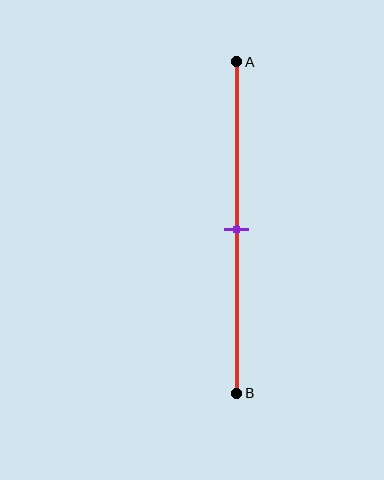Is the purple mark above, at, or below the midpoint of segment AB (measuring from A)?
The purple mark is approximately at the midpoint of segment AB.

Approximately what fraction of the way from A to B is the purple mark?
The purple mark is approximately 50% of the way from A to B.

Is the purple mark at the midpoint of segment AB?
Yes, the mark is approximately at the midpoint.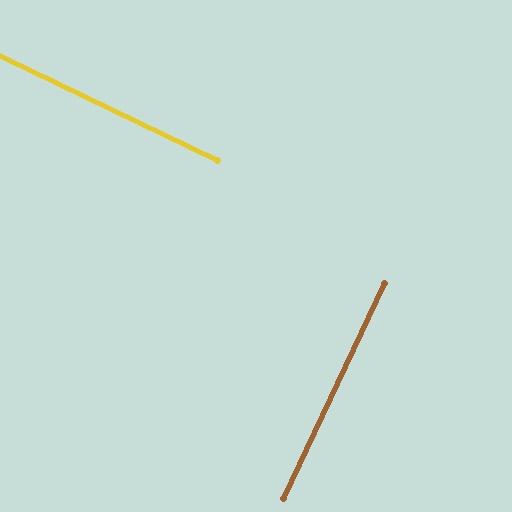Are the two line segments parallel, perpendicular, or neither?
Perpendicular — they meet at approximately 90°.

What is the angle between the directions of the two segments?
Approximately 90 degrees.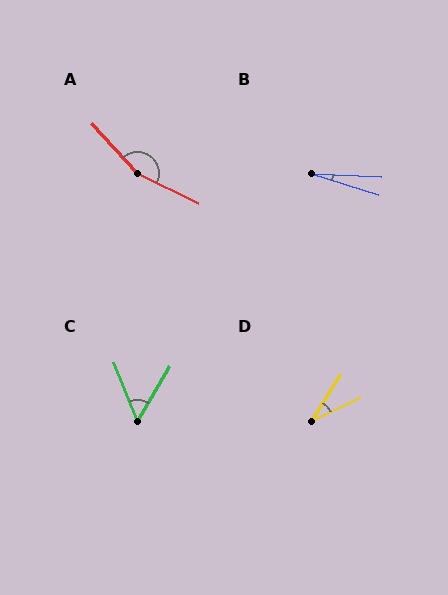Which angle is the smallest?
B, at approximately 15 degrees.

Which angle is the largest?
A, at approximately 158 degrees.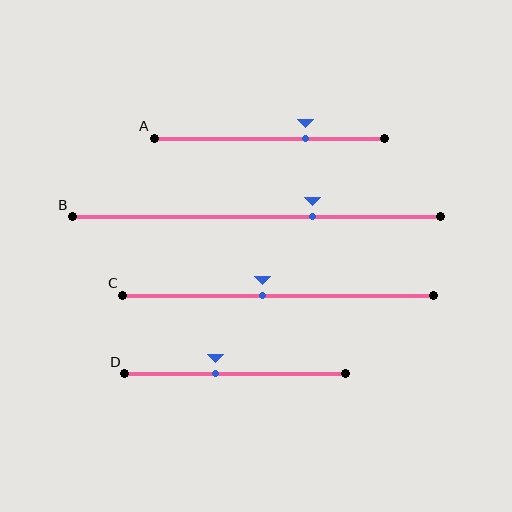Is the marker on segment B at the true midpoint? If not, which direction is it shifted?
No, the marker on segment B is shifted to the right by about 15% of the segment length.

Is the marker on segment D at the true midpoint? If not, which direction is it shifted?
No, the marker on segment D is shifted to the left by about 9% of the segment length.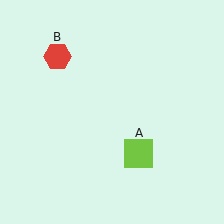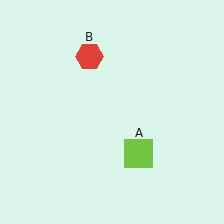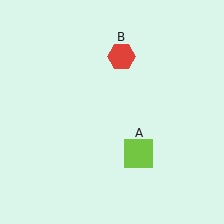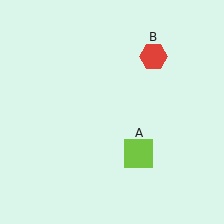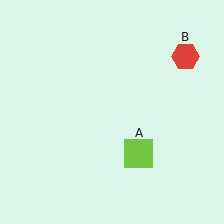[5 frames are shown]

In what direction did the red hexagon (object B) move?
The red hexagon (object B) moved right.